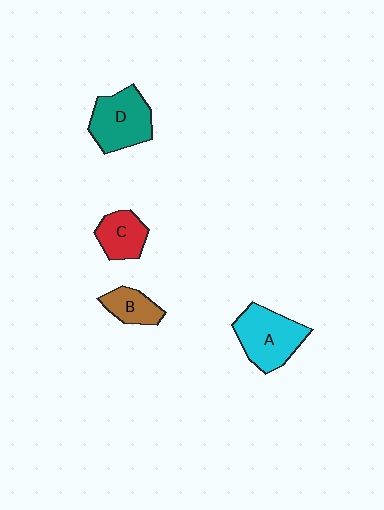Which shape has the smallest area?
Shape B (brown).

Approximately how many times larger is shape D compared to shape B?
Approximately 1.9 times.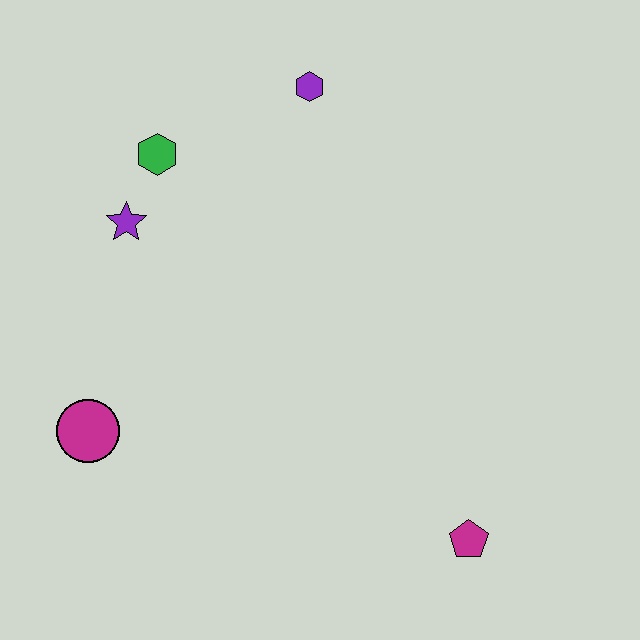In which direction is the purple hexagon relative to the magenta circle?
The purple hexagon is above the magenta circle.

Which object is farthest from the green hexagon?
The magenta pentagon is farthest from the green hexagon.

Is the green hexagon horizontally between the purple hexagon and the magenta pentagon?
No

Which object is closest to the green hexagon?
The purple star is closest to the green hexagon.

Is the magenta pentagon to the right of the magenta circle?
Yes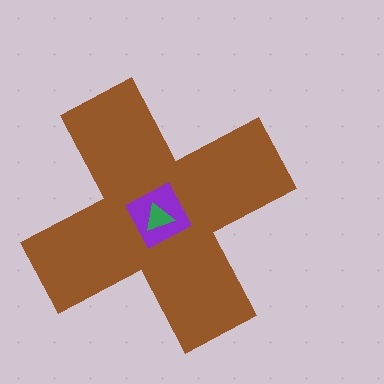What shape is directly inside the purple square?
The green triangle.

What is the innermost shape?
The green triangle.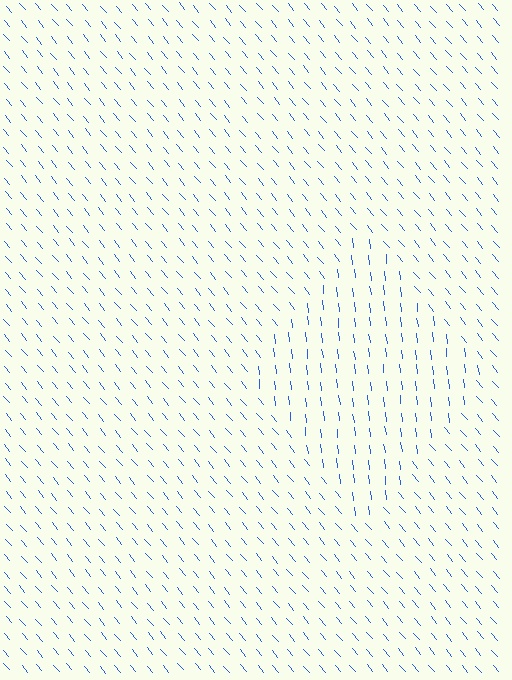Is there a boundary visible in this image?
Yes, there is a texture boundary formed by a change in line orientation.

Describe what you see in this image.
The image is filled with small blue line segments. A diamond region in the image has lines oriented differently from the surrounding lines, creating a visible texture boundary.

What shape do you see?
I see a diamond.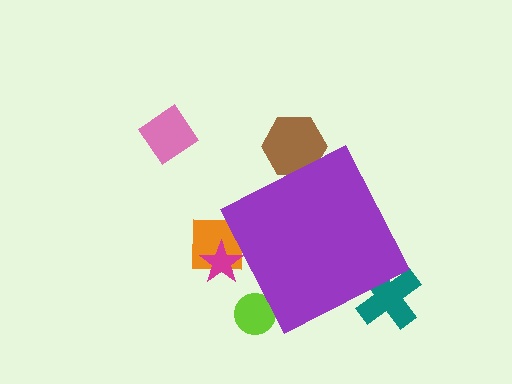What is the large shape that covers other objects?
A purple diamond.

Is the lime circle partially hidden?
Yes, the lime circle is partially hidden behind the purple diamond.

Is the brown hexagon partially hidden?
Yes, the brown hexagon is partially hidden behind the purple diamond.